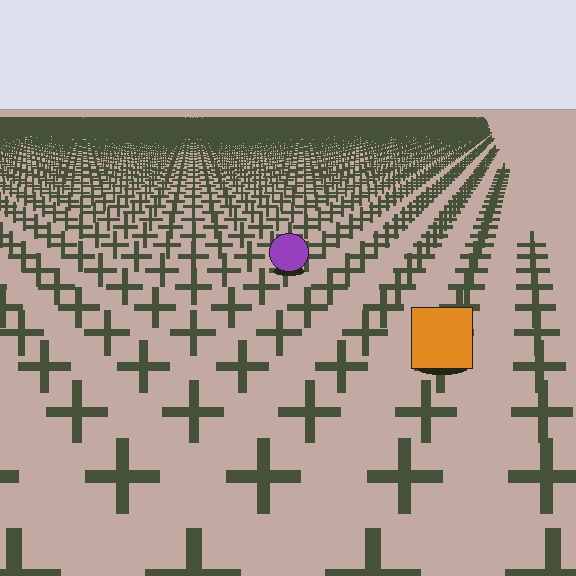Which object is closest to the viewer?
The orange square is closest. The texture marks near it are larger and more spread out.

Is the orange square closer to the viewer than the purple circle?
Yes. The orange square is closer — you can tell from the texture gradient: the ground texture is coarser near it.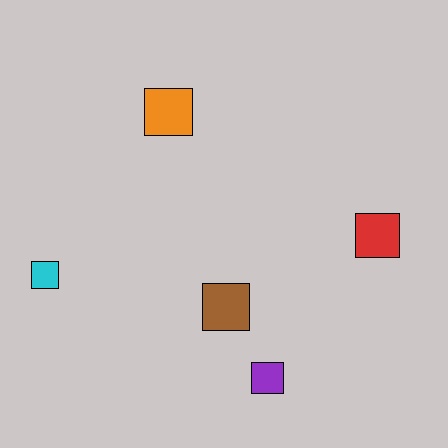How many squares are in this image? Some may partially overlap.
There are 5 squares.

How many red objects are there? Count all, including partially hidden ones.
There is 1 red object.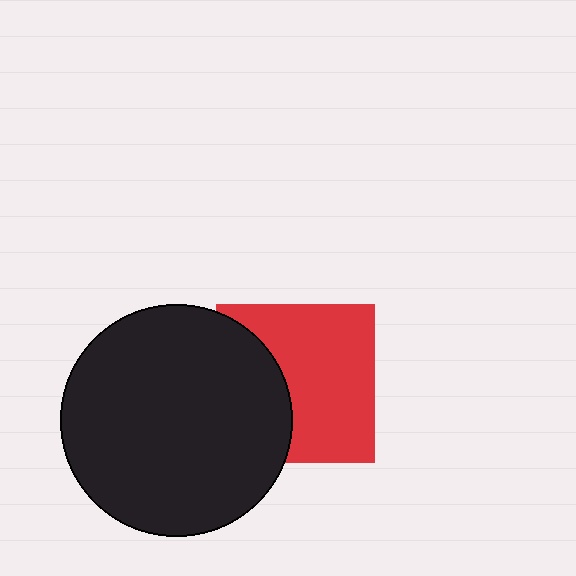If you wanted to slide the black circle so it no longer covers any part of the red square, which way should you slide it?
Slide it left — that is the most direct way to separate the two shapes.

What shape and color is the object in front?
The object in front is a black circle.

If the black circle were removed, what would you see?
You would see the complete red square.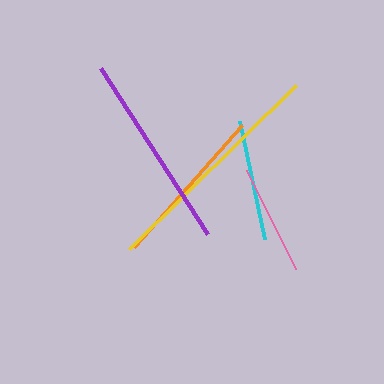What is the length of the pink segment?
The pink segment is approximately 110 pixels long.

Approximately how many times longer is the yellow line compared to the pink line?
The yellow line is approximately 2.1 times the length of the pink line.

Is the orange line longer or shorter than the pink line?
The orange line is longer than the pink line.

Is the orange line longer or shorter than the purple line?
The purple line is longer than the orange line.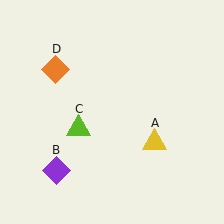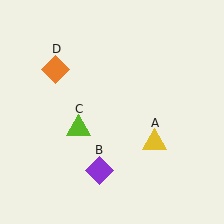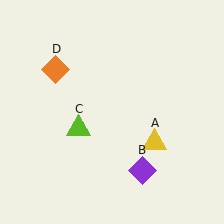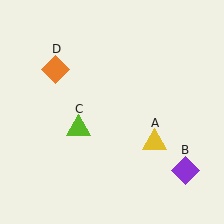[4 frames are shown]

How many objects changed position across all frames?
1 object changed position: purple diamond (object B).